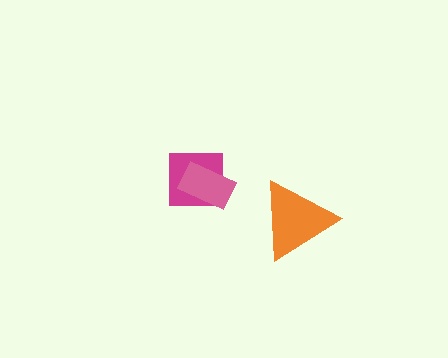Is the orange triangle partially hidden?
No, no other shape covers it.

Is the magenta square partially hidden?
Yes, it is partially covered by another shape.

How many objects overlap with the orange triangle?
0 objects overlap with the orange triangle.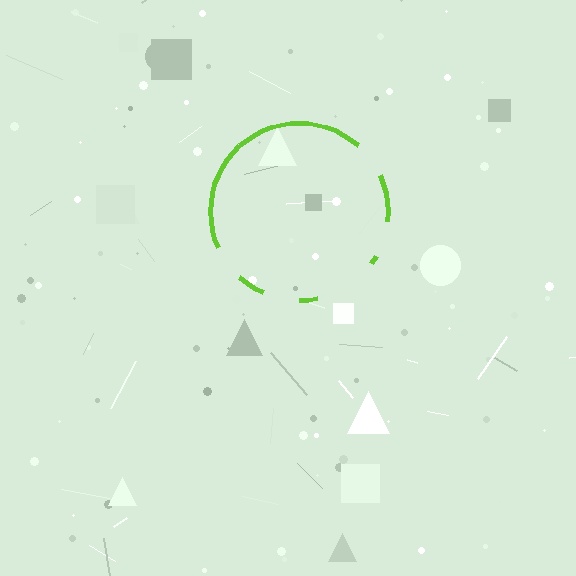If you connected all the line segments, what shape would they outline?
They would outline a circle.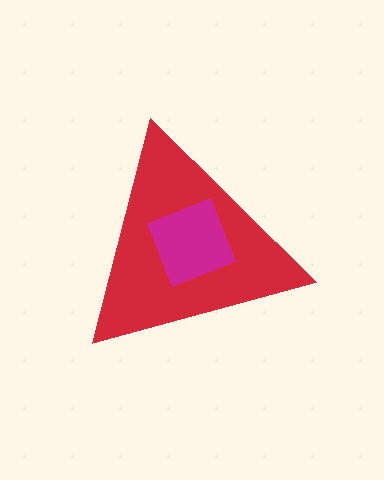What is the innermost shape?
The magenta diamond.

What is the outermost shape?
The red triangle.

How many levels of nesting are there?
2.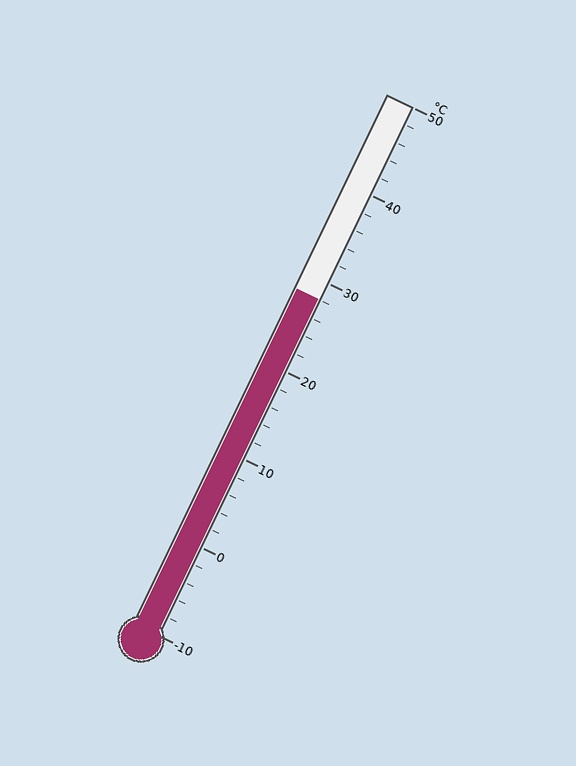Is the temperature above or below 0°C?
The temperature is above 0°C.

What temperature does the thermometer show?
The thermometer shows approximately 28°C.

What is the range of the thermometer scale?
The thermometer scale ranges from -10°C to 50°C.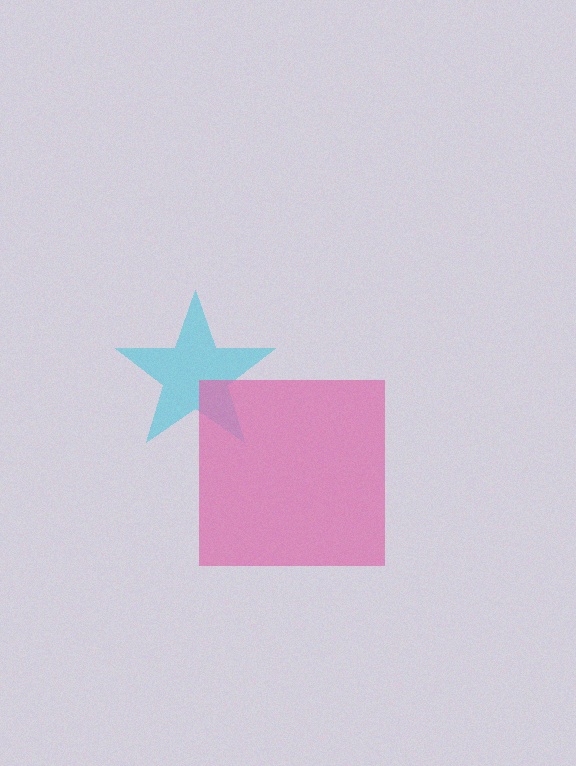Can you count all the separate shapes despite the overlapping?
Yes, there are 2 separate shapes.